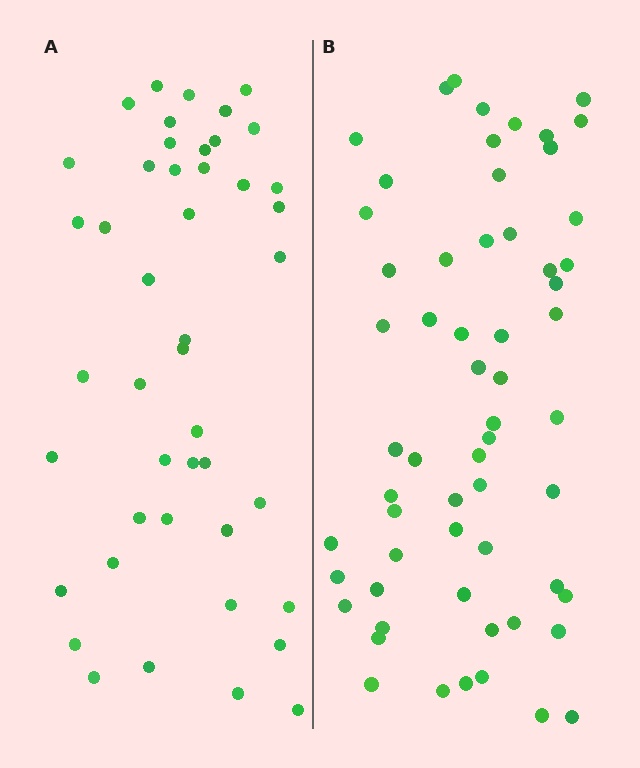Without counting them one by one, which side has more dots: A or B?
Region B (the right region) has more dots.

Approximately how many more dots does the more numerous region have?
Region B has approximately 15 more dots than region A.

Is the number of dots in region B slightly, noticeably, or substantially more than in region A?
Region B has noticeably more, but not dramatically so. The ratio is roughly 1.3 to 1.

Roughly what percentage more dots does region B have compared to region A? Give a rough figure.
About 35% more.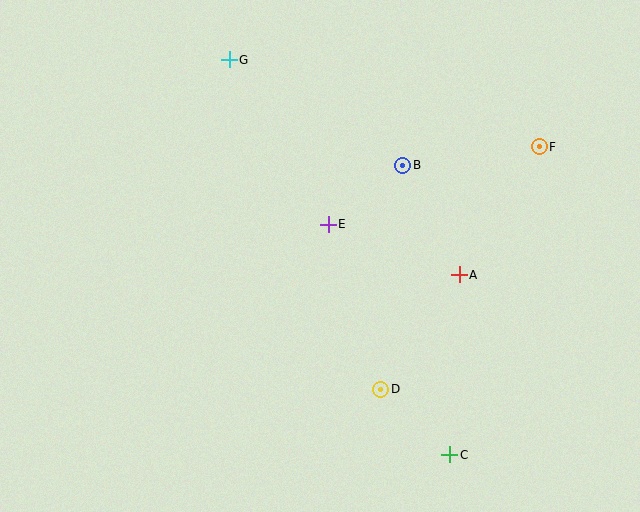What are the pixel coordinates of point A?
Point A is at (459, 275).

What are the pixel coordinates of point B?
Point B is at (403, 165).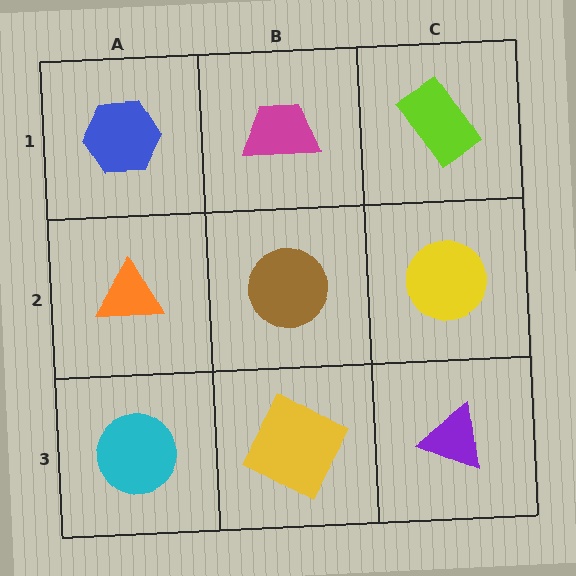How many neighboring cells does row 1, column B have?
3.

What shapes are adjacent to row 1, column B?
A brown circle (row 2, column B), a blue hexagon (row 1, column A), a lime rectangle (row 1, column C).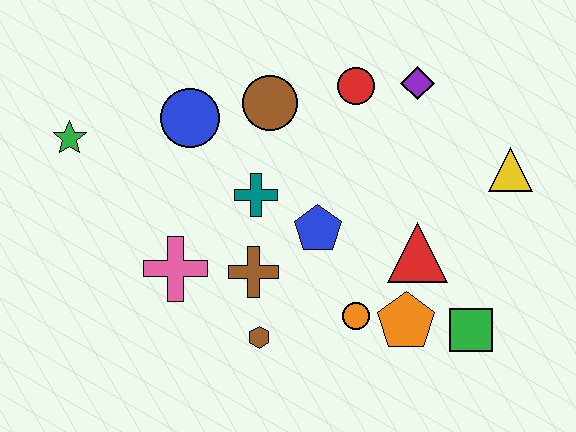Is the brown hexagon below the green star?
Yes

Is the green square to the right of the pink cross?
Yes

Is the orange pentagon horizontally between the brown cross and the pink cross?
No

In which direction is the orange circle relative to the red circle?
The orange circle is below the red circle.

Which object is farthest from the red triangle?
The green star is farthest from the red triangle.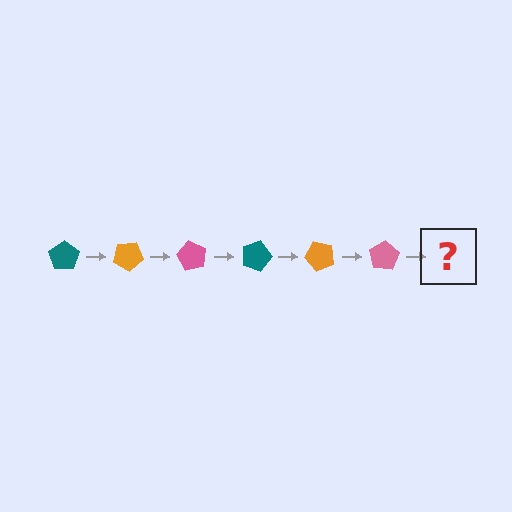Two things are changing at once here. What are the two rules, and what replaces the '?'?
The two rules are that it rotates 30 degrees each step and the color cycles through teal, orange, and pink. The '?' should be a teal pentagon, rotated 180 degrees from the start.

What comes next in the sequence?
The next element should be a teal pentagon, rotated 180 degrees from the start.